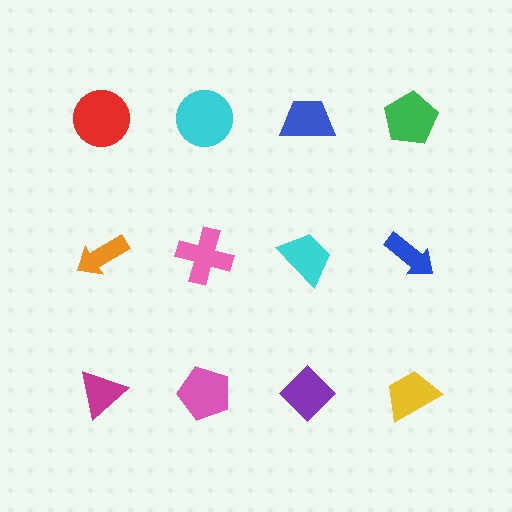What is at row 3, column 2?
A pink pentagon.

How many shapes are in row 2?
4 shapes.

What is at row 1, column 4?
A green pentagon.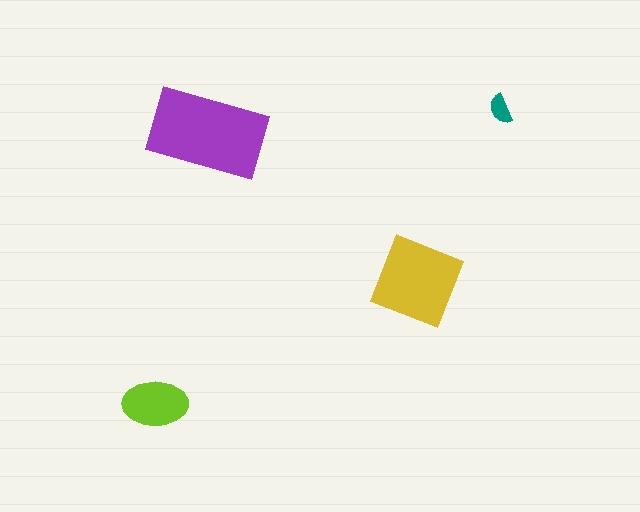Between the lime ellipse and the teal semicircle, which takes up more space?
The lime ellipse.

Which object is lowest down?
The lime ellipse is bottommost.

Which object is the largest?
The purple rectangle.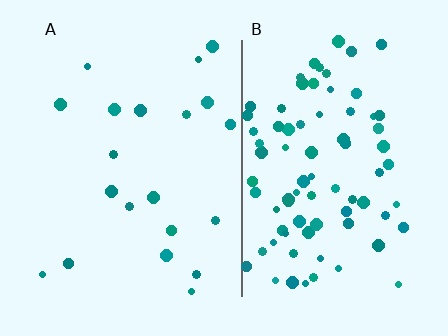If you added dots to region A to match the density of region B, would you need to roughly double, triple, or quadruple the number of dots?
Approximately quadruple.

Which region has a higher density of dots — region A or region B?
B (the right).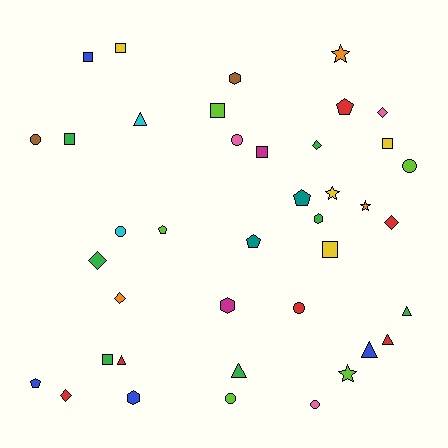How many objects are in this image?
There are 40 objects.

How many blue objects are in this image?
There are 4 blue objects.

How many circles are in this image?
There are 7 circles.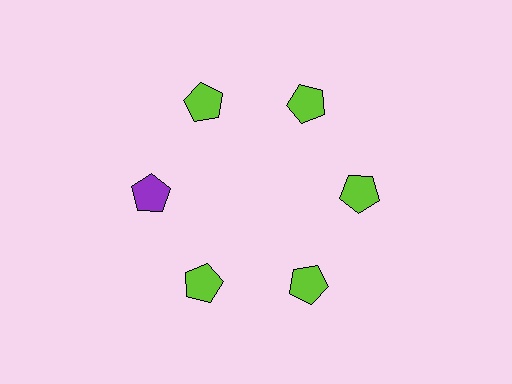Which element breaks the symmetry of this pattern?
The purple pentagon at roughly the 9 o'clock position breaks the symmetry. All other shapes are lime pentagons.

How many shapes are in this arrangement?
There are 6 shapes arranged in a ring pattern.